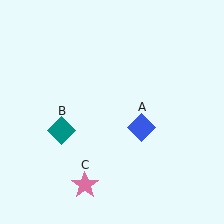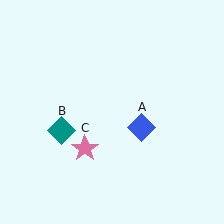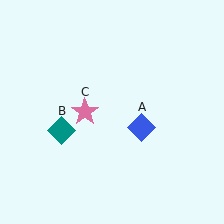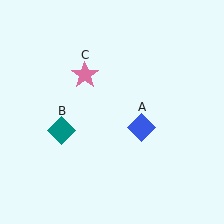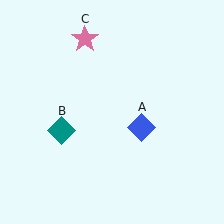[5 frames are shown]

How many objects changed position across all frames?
1 object changed position: pink star (object C).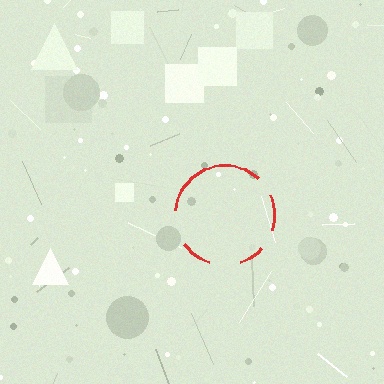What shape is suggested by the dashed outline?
The dashed outline suggests a circle.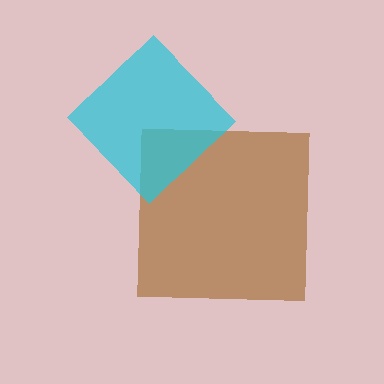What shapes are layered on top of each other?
The layered shapes are: a brown square, a cyan diamond.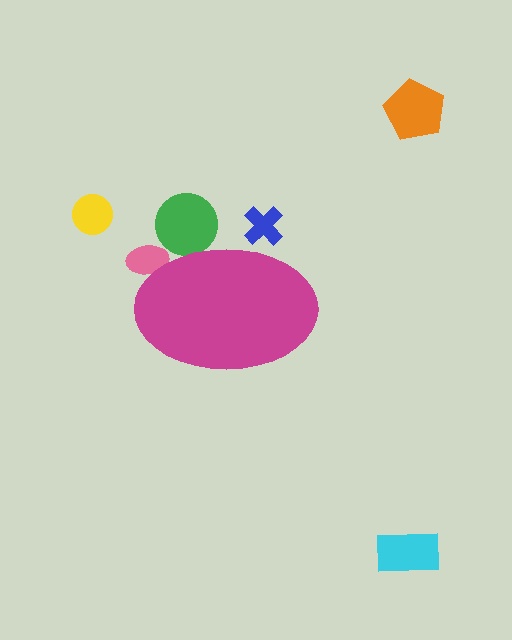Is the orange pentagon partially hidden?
No, the orange pentagon is fully visible.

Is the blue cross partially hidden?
Yes, the blue cross is partially hidden behind the magenta ellipse.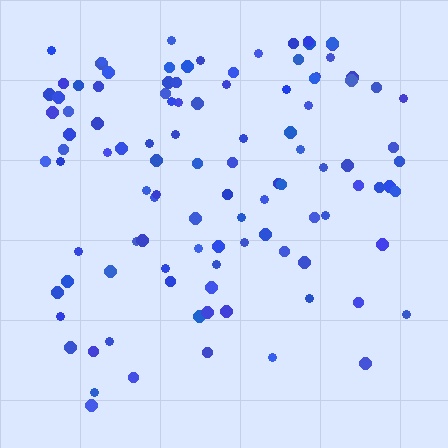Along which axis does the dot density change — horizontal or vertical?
Vertical.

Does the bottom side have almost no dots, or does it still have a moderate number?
Still a moderate number, just noticeably fewer than the top.